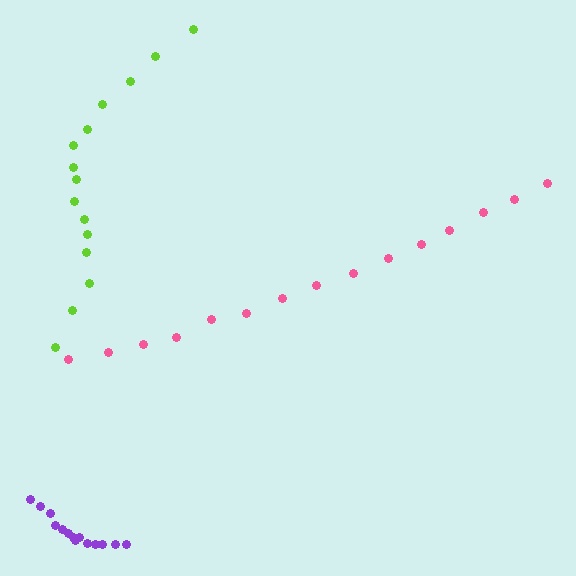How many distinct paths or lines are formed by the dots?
There are 3 distinct paths.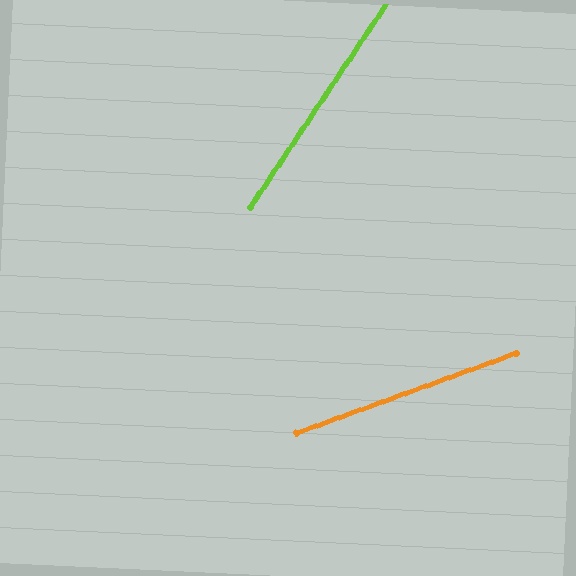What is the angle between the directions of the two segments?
Approximately 36 degrees.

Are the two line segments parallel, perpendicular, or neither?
Neither parallel nor perpendicular — they differ by about 36°.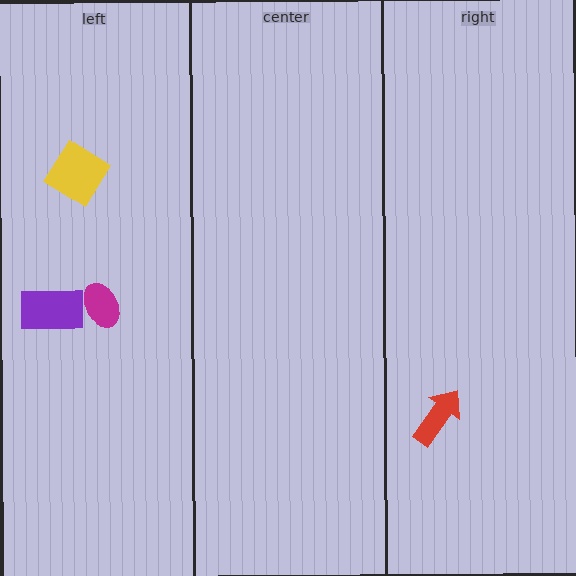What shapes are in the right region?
The red arrow.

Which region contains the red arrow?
The right region.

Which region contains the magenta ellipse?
The left region.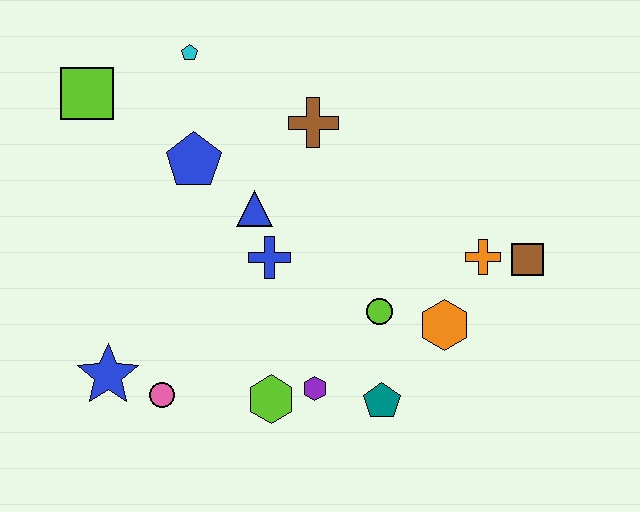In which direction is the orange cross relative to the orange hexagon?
The orange cross is above the orange hexagon.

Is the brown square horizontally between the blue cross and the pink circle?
No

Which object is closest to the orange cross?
The brown square is closest to the orange cross.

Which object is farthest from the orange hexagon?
The lime square is farthest from the orange hexagon.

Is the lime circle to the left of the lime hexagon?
No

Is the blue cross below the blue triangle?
Yes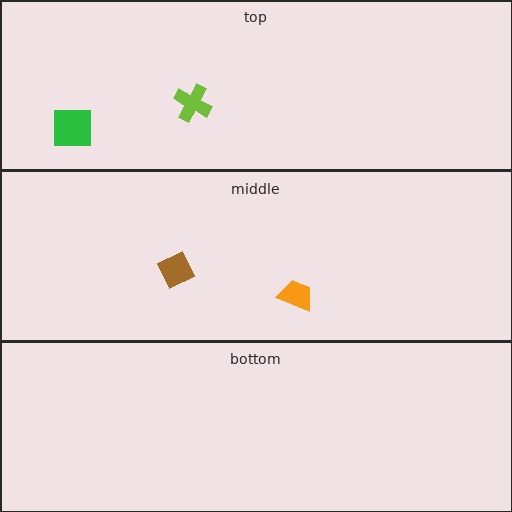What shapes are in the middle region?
The brown diamond, the orange trapezoid.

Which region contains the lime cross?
The top region.